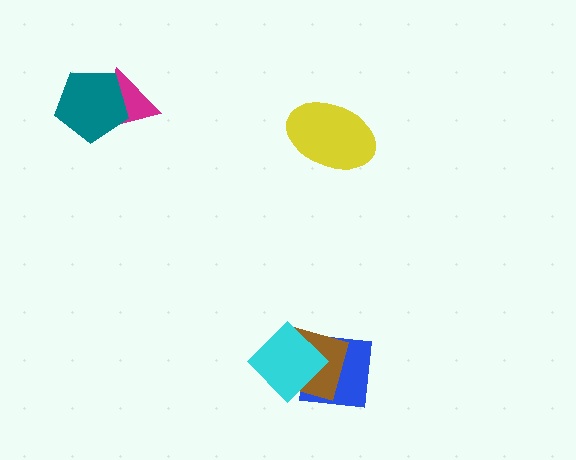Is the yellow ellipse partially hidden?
No, no other shape covers it.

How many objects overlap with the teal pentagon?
1 object overlaps with the teal pentagon.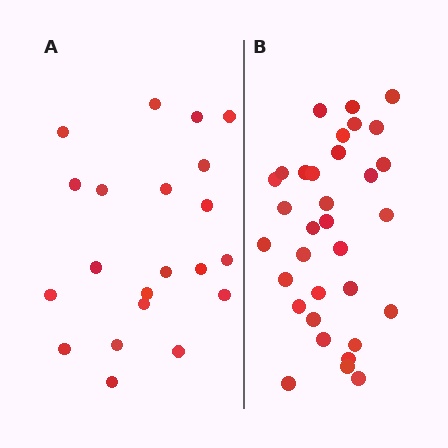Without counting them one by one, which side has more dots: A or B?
Region B (the right region) has more dots.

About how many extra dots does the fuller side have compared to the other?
Region B has roughly 12 or so more dots than region A.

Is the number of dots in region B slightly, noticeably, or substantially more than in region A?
Region B has substantially more. The ratio is roughly 1.6 to 1.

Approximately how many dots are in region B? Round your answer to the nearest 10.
About 30 dots. (The exact count is 33, which rounds to 30.)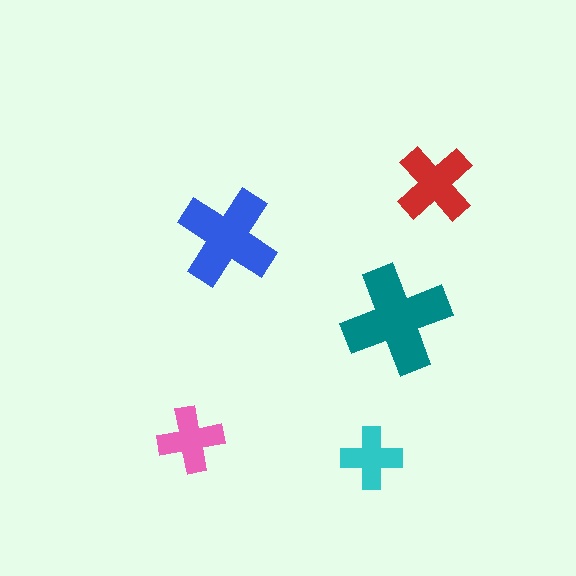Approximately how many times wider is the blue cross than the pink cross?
About 1.5 times wider.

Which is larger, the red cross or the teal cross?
The teal one.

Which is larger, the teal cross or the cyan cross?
The teal one.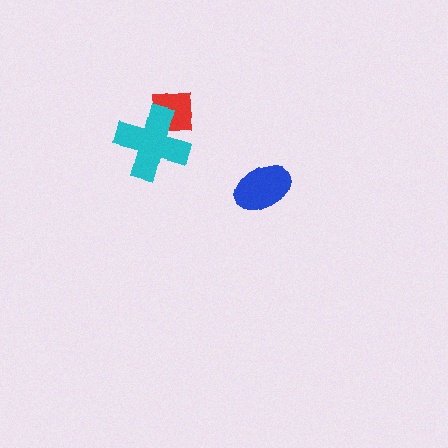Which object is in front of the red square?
The cyan cross is in front of the red square.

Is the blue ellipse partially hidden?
No, no other shape covers it.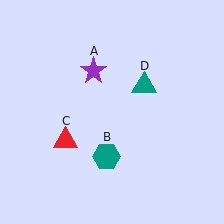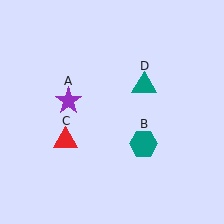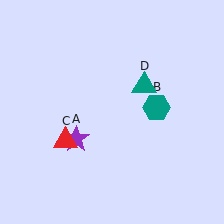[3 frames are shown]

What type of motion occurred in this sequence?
The purple star (object A), teal hexagon (object B) rotated counterclockwise around the center of the scene.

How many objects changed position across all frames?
2 objects changed position: purple star (object A), teal hexagon (object B).